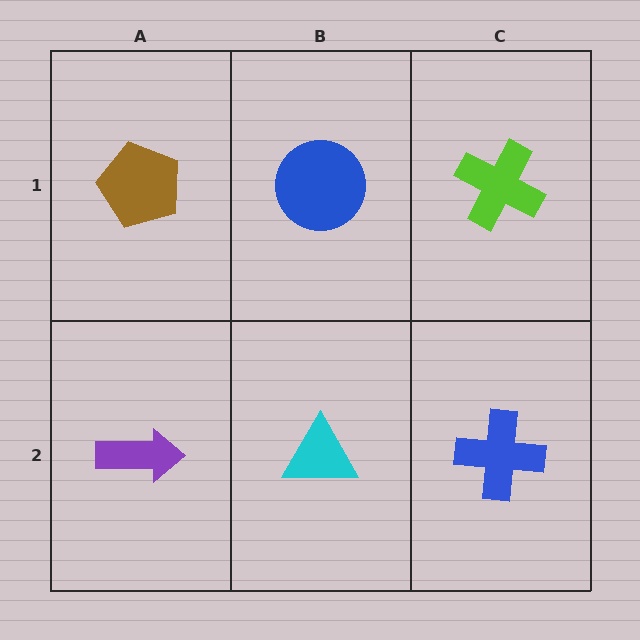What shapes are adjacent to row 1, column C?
A blue cross (row 2, column C), a blue circle (row 1, column B).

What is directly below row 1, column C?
A blue cross.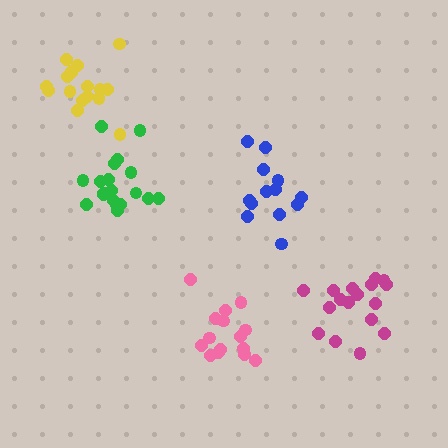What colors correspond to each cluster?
The clusters are colored: green, pink, magenta, blue, yellow.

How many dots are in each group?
Group 1: 19 dots, Group 2: 15 dots, Group 3: 17 dots, Group 4: 13 dots, Group 5: 17 dots (81 total).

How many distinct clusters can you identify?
There are 5 distinct clusters.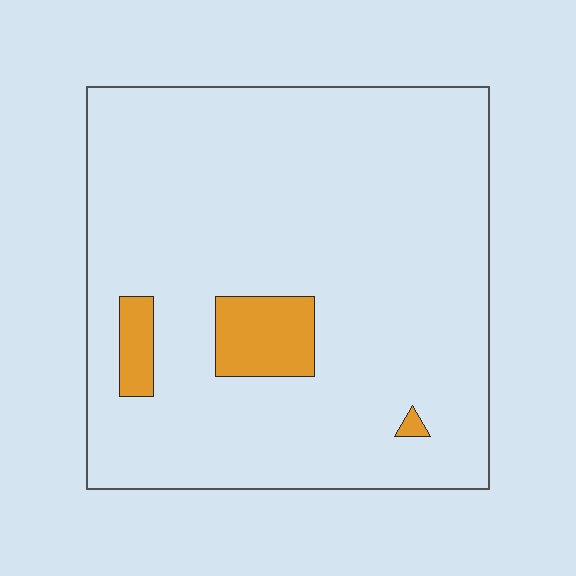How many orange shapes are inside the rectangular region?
3.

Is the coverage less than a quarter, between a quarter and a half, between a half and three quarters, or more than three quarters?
Less than a quarter.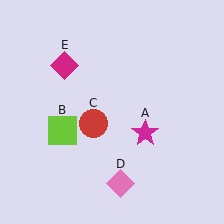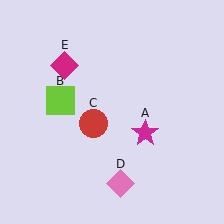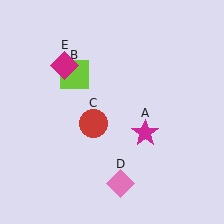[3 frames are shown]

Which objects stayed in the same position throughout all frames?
Magenta star (object A) and red circle (object C) and pink diamond (object D) and magenta diamond (object E) remained stationary.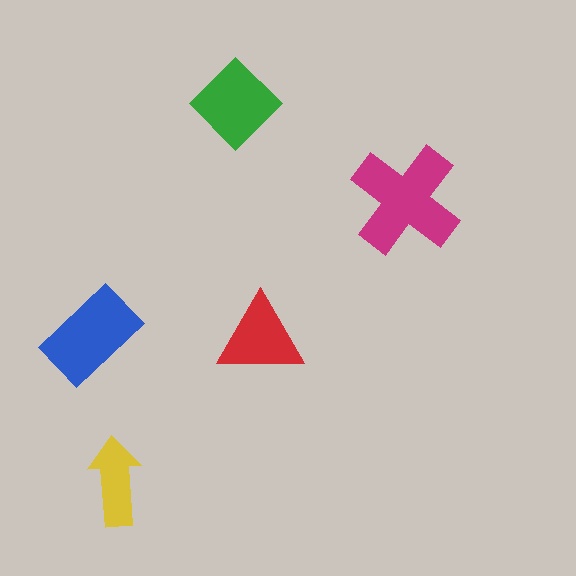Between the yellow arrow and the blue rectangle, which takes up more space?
The blue rectangle.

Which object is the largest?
The magenta cross.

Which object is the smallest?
The yellow arrow.